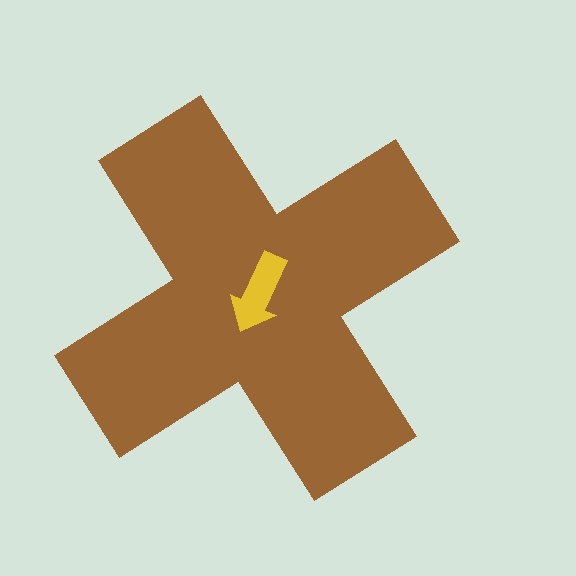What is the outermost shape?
The brown cross.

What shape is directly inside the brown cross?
The yellow arrow.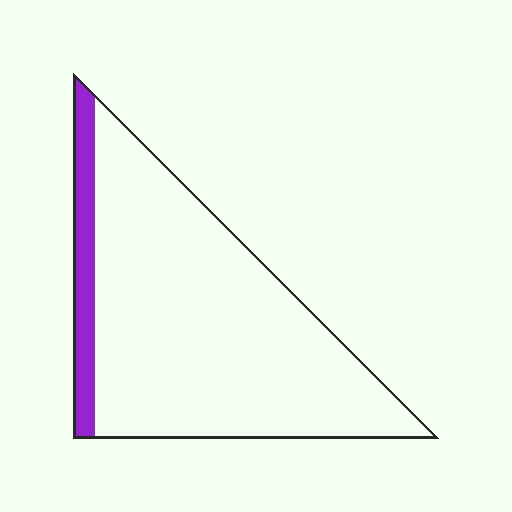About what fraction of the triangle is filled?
About one eighth (1/8).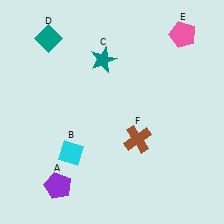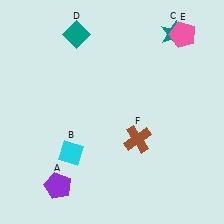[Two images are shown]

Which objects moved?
The objects that moved are: the teal star (C), the teal diamond (D).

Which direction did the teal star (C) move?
The teal star (C) moved right.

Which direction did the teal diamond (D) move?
The teal diamond (D) moved right.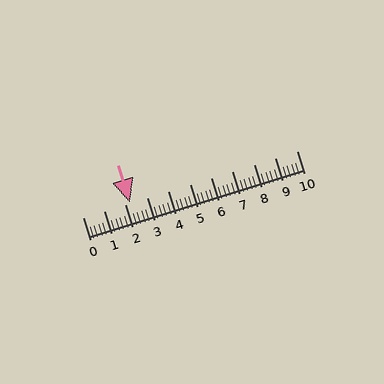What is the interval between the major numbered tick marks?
The major tick marks are spaced 1 units apart.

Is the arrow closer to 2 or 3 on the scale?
The arrow is closer to 2.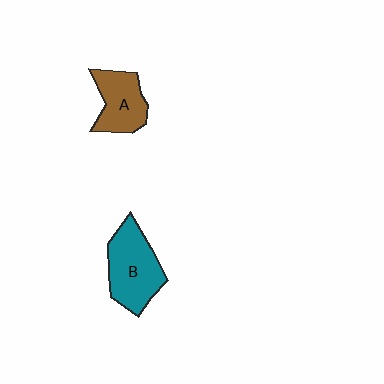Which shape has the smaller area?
Shape A (brown).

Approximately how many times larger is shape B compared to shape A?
Approximately 1.3 times.